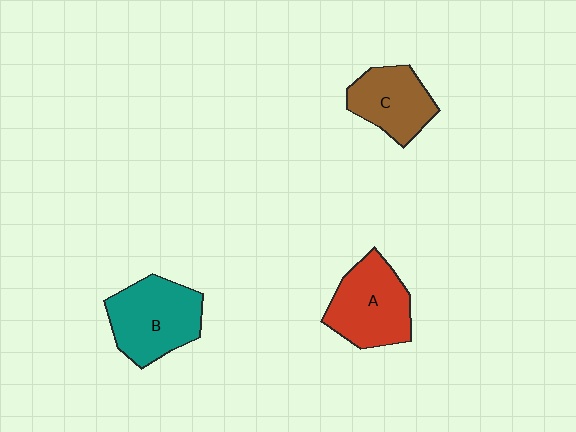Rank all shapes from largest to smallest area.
From largest to smallest: B (teal), A (red), C (brown).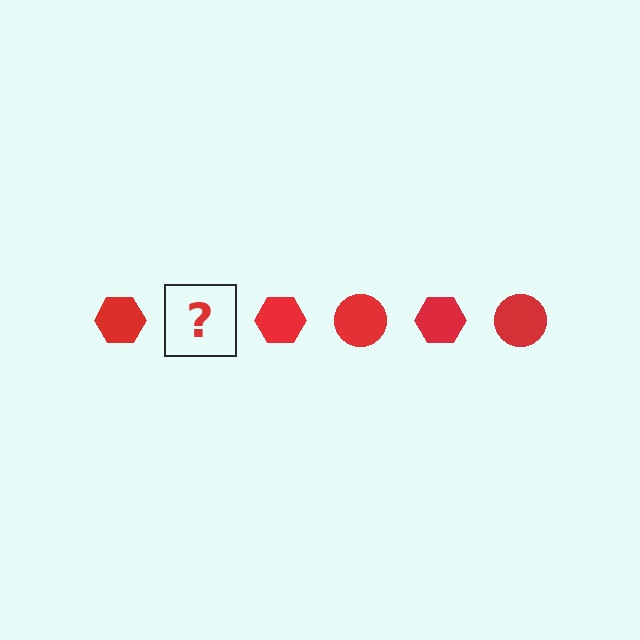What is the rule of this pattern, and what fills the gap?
The rule is that the pattern cycles through hexagon, circle shapes in red. The gap should be filled with a red circle.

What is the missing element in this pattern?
The missing element is a red circle.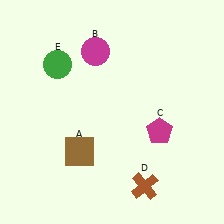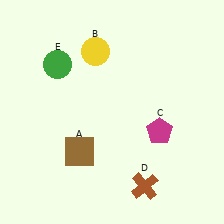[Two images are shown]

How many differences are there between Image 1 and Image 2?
There is 1 difference between the two images.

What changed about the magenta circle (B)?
In Image 1, B is magenta. In Image 2, it changed to yellow.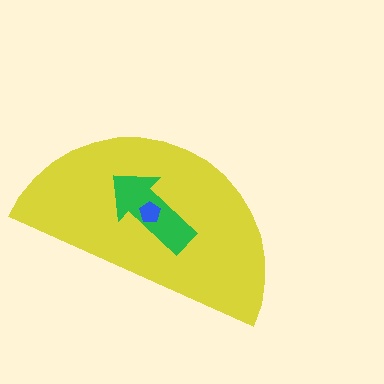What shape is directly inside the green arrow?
The blue pentagon.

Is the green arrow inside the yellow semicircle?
Yes.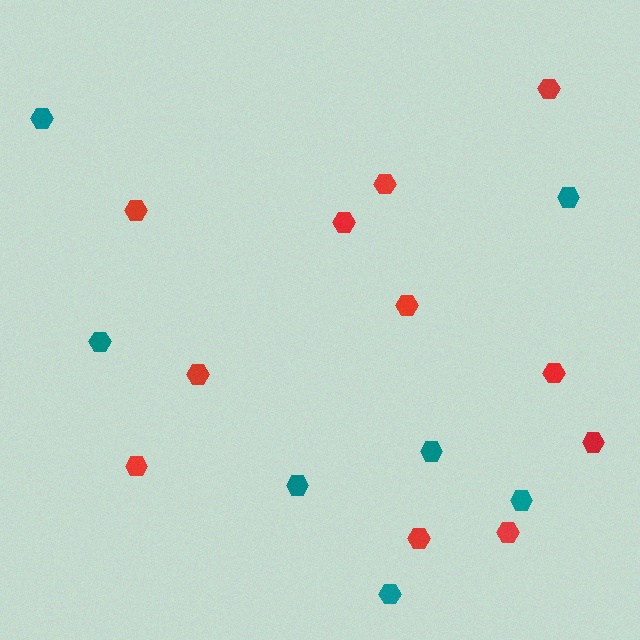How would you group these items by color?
There are 2 groups: one group of teal hexagons (7) and one group of red hexagons (11).